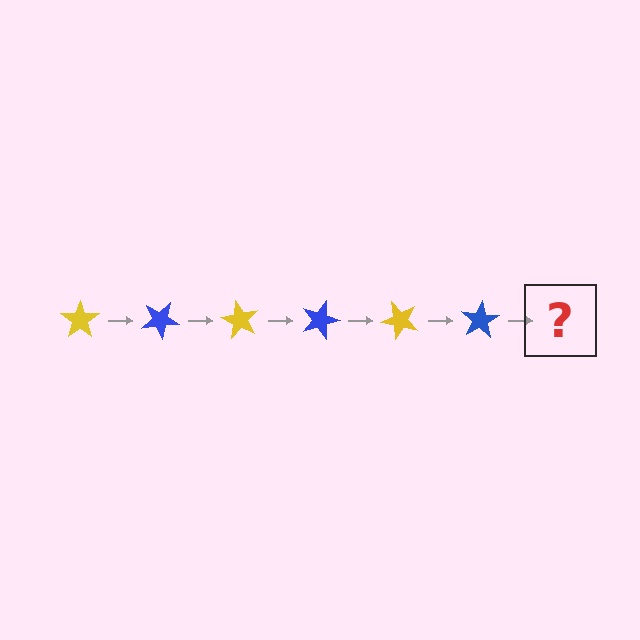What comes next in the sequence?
The next element should be a yellow star, rotated 180 degrees from the start.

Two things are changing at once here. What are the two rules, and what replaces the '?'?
The two rules are that it rotates 30 degrees each step and the color cycles through yellow and blue. The '?' should be a yellow star, rotated 180 degrees from the start.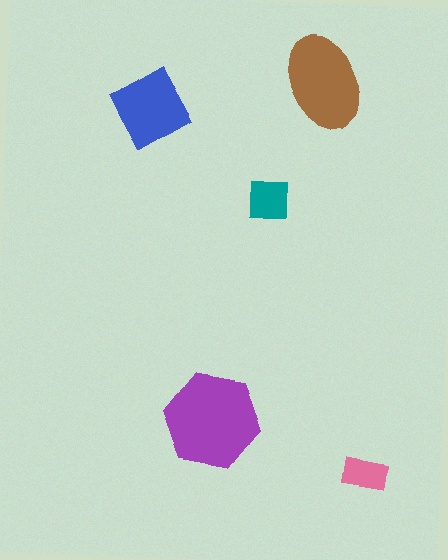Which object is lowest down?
The pink rectangle is bottommost.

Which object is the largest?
The purple hexagon.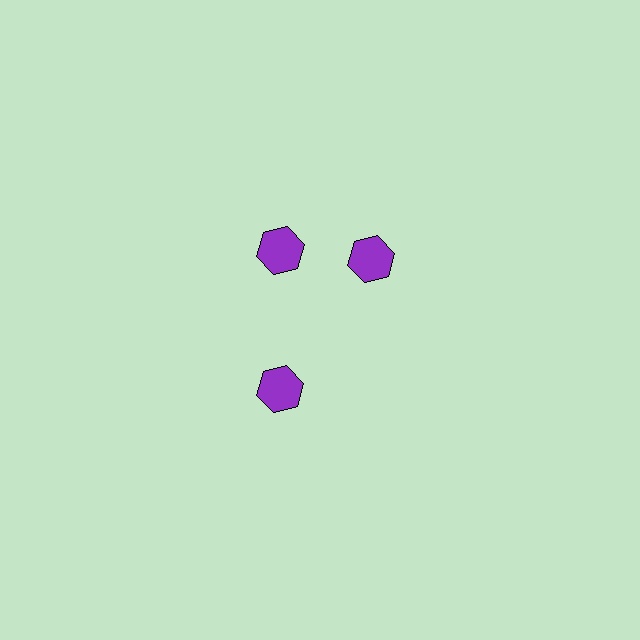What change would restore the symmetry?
The symmetry would be restored by rotating it back into even spacing with its neighbors so that all 3 hexagons sit at equal angles and equal distance from the center.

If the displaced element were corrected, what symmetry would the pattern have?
It would have 3-fold rotational symmetry — the pattern would map onto itself every 120 degrees.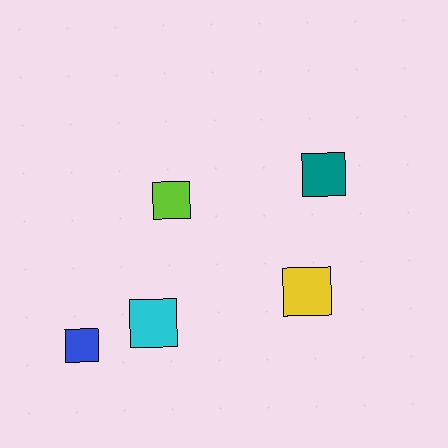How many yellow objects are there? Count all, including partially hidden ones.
There is 1 yellow object.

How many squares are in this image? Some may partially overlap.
There are 5 squares.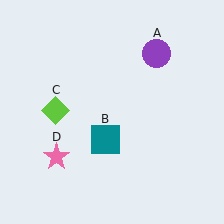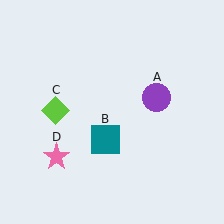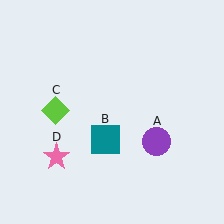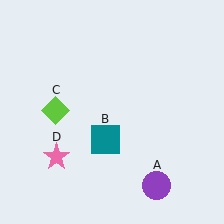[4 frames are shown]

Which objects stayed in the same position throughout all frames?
Teal square (object B) and lime diamond (object C) and pink star (object D) remained stationary.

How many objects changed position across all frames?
1 object changed position: purple circle (object A).